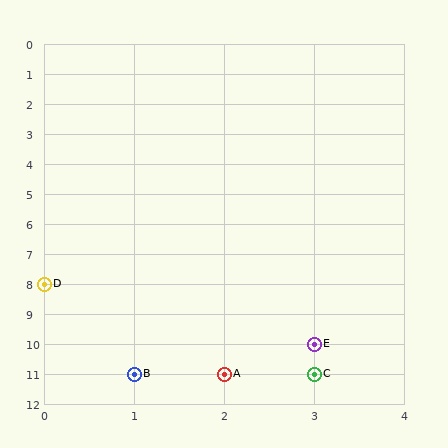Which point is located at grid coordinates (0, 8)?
Point D is at (0, 8).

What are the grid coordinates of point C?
Point C is at grid coordinates (3, 11).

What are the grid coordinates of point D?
Point D is at grid coordinates (0, 8).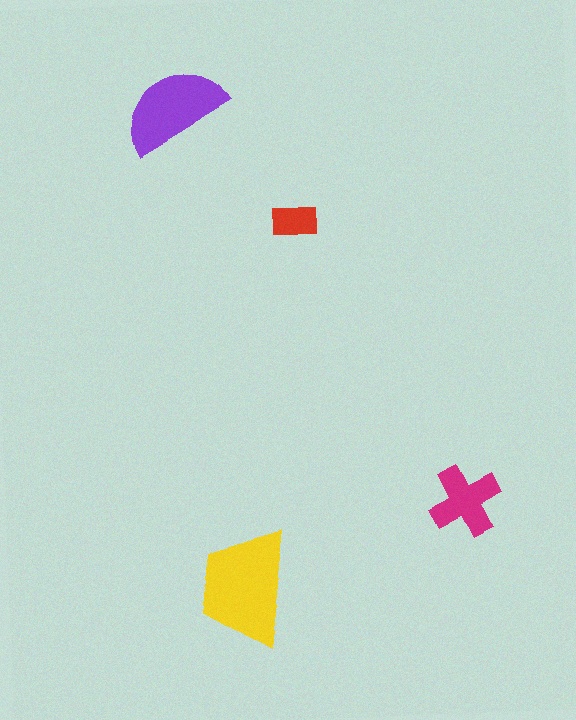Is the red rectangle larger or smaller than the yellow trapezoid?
Smaller.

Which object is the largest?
The yellow trapezoid.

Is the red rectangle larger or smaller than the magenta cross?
Smaller.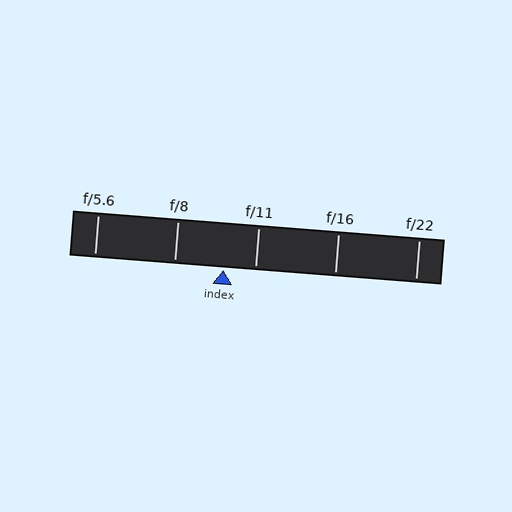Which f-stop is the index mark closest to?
The index mark is closest to f/11.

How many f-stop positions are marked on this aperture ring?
There are 5 f-stop positions marked.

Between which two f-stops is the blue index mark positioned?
The index mark is between f/8 and f/11.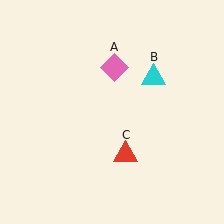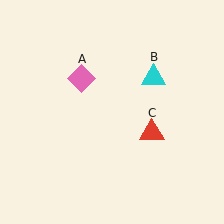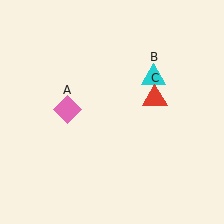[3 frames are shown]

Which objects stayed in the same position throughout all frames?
Cyan triangle (object B) remained stationary.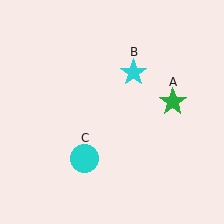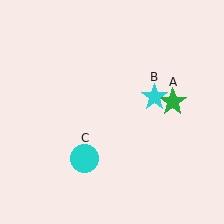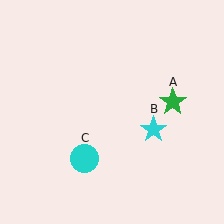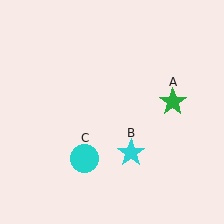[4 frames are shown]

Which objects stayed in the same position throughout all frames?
Green star (object A) and cyan circle (object C) remained stationary.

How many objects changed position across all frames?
1 object changed position: cyan star (object B).